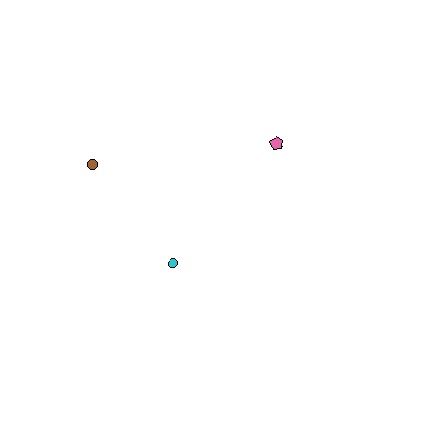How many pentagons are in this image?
There is 1 pentagon.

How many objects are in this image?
There are 3 objects.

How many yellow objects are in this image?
There are no yellow objects.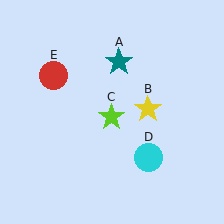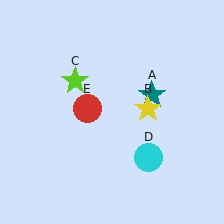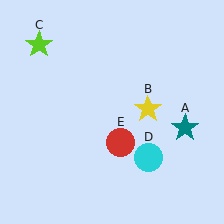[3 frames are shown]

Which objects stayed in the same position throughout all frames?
Yellow star (object B) and cyan circle (object D) remained stationary.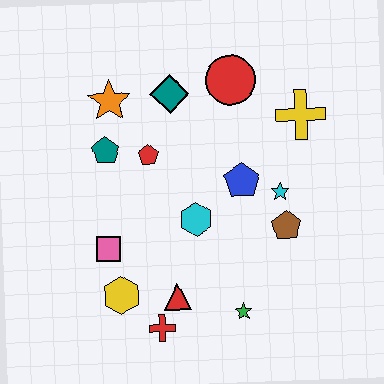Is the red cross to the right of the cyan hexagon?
No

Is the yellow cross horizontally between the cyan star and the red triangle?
No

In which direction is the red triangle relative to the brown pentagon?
The red triangle is to the left of the brown pentagon.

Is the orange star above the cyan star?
Yes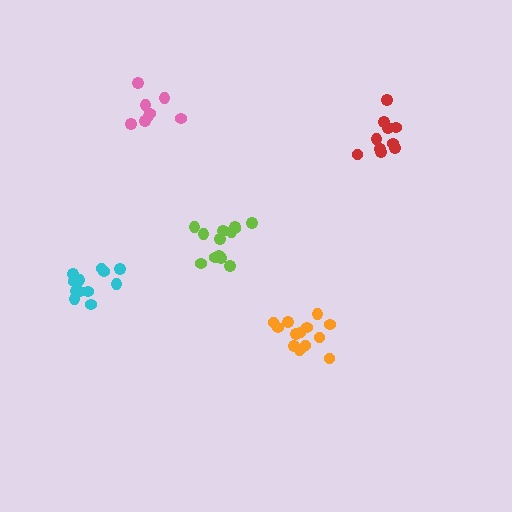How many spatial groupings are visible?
There are 5 spatial groupings.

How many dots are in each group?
Group 1: 10 dots, Group 2: 8 dots, Group 3: 14 dots, Group 4: 13 dots, Group 5: 13 dots (58 total).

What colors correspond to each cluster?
The clusters are colored: red, pink, orange, lime, cyan.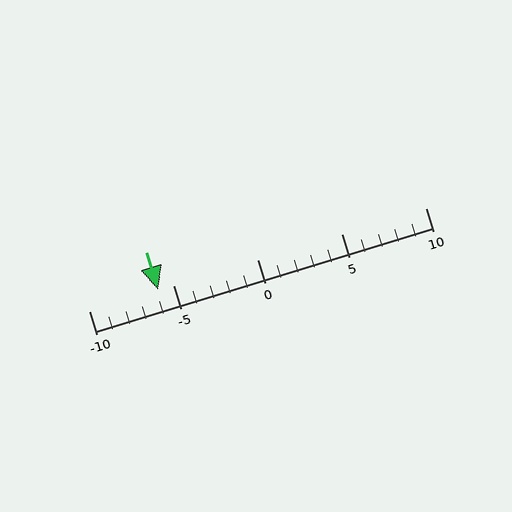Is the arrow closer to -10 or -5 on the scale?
The arrow is closer to -5.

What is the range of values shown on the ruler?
The ruler shows values from -10 to 10.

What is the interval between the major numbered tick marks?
The major tick marks are spaced 5 units apart.